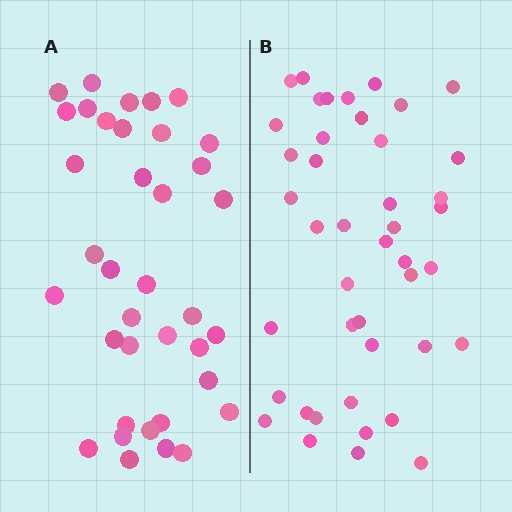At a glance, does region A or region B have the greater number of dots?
Region B (the right region) has more dots.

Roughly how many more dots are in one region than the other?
Region B has about 6 more dots than region A.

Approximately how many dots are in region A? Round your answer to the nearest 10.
About 40 dots. (The exact count is 37, which rounds to 40.)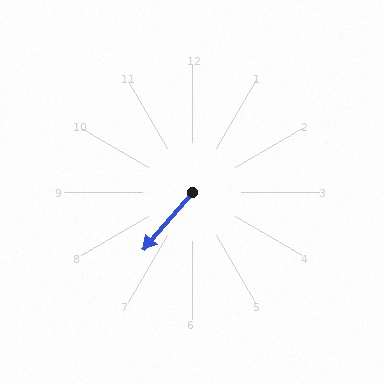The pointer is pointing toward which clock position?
Roughly 7 o'clock.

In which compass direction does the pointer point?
Southwest.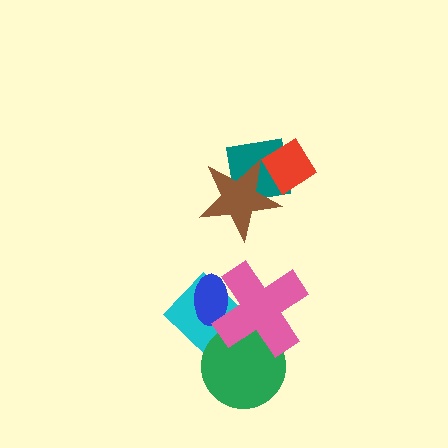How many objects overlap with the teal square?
2 objects overlap with the teal square.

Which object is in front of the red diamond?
The brown star is in front of the red diamond.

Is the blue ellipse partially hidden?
Yes, it is partially covered by another shape.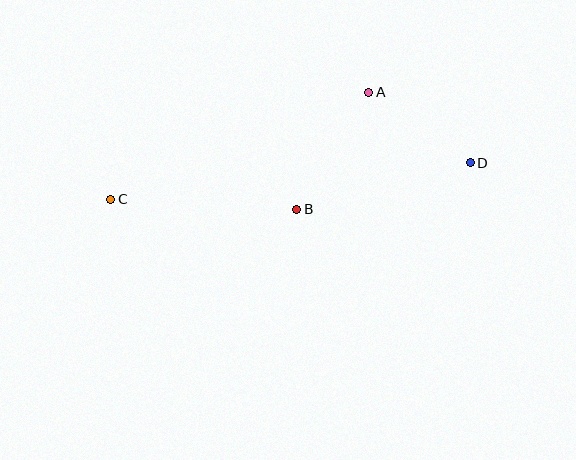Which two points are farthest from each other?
Points C and D are farthest from each other.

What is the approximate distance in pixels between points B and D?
The distance between B and D is approximately 180 pixels.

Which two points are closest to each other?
Points A and D are closest to each other.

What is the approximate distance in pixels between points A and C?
The distance between A and C is approximately 279 pixels.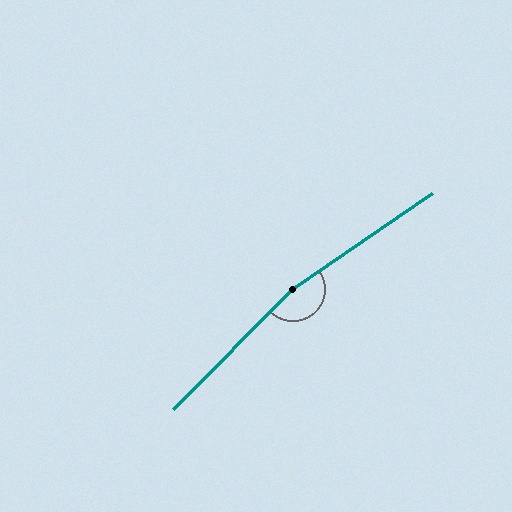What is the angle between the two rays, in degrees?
Approximately 169 degrees.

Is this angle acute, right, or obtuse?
It is obtuse.